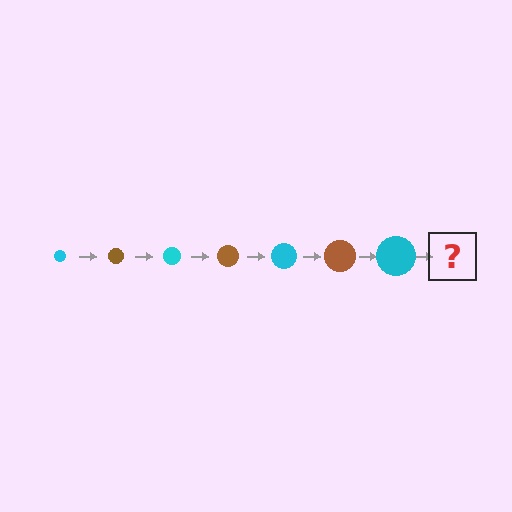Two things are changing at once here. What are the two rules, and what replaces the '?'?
The two rules are that the circle grows larger each step and the color cycles through cyan and brown. The '?' should be a brown circle, larger than the previous one.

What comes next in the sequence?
The next element should be a brown circle, larger than the previous one.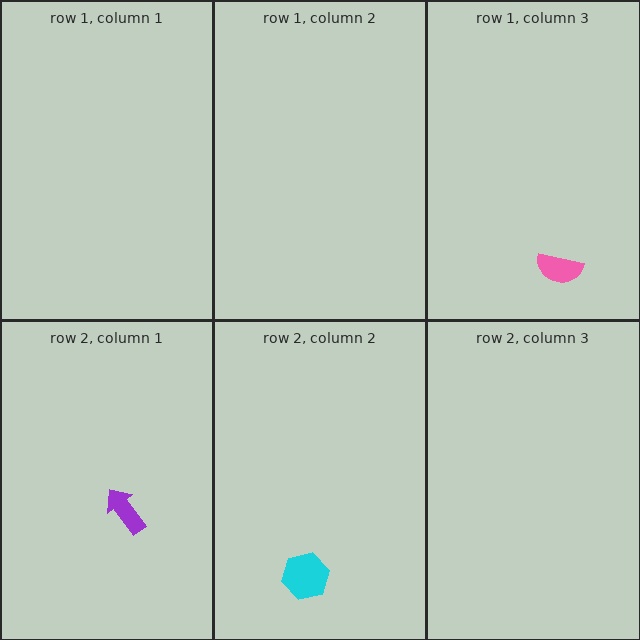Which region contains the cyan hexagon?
The row 2, column 2 region.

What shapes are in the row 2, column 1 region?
The purple arrow.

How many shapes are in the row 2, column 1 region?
1.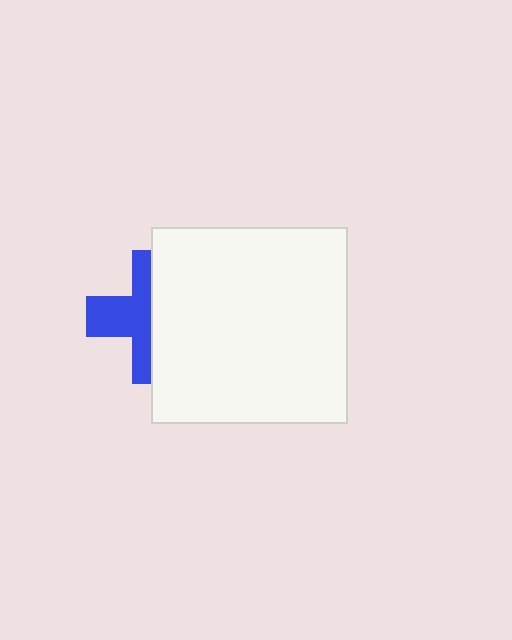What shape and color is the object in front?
The object in front is a white square.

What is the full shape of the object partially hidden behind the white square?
The partially hidden object is a blue cross.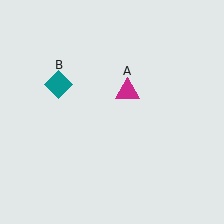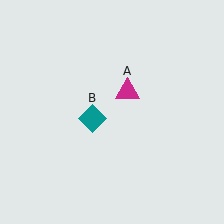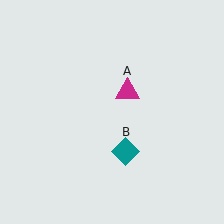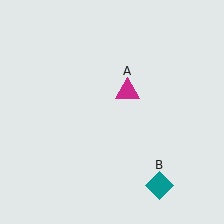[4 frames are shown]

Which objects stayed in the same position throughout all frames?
Magenta triangle (object A) remained stationary.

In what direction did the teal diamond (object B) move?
The teal diamond (object B) moved down and to the right.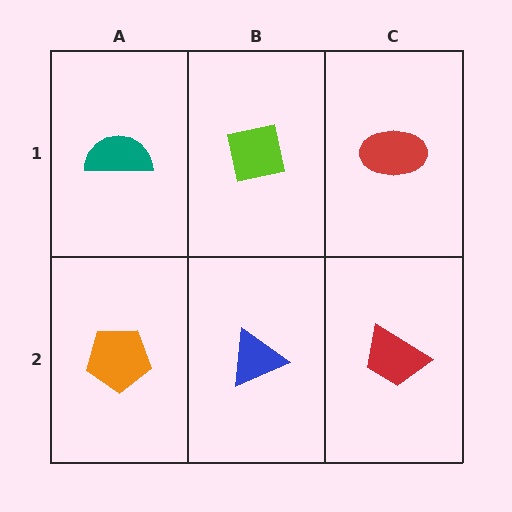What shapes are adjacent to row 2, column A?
A teal semicircle (row 1, column A), a blue triangle (row 2, column B).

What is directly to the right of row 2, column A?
A blue triangle.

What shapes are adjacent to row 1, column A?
An orange pentagon (row 2, column A), a lime square (row 1, column B).